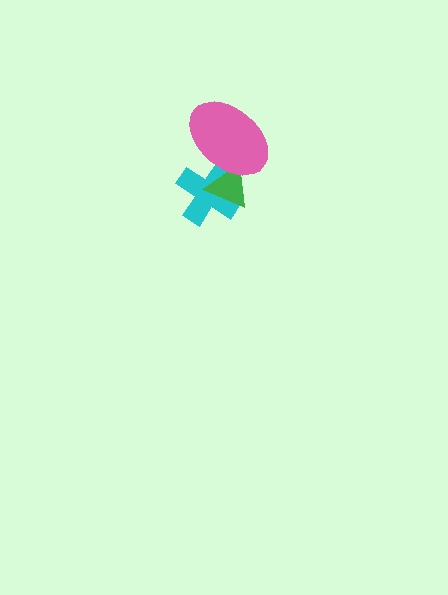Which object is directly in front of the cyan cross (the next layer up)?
The green triangle is directly in front of the cyan cross.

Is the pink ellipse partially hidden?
No, no other shape covers it.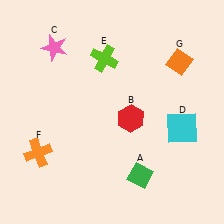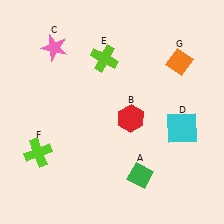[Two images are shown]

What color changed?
The cross (F) changed from orange in Image 1 to lime in Image 2.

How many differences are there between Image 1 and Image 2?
There is 1 difference between the two images.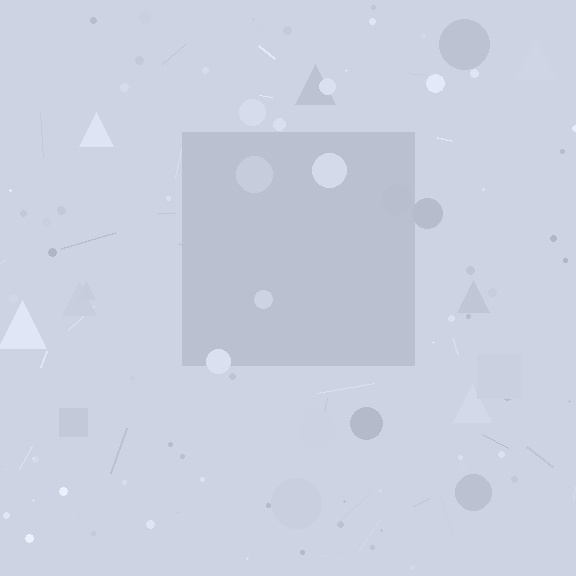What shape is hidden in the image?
A square is hidden in the image.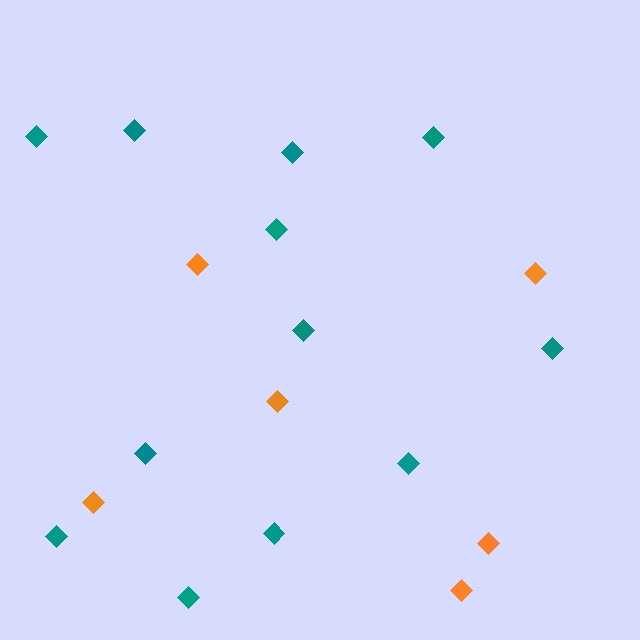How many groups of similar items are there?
There are 2 groups: one group of orange diamonds (6) and one group of teal diamonds (12).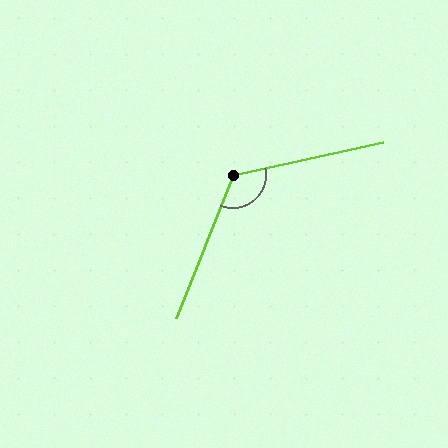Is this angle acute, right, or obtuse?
It is obtuse.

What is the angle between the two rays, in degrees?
Approximately 124 degrees.